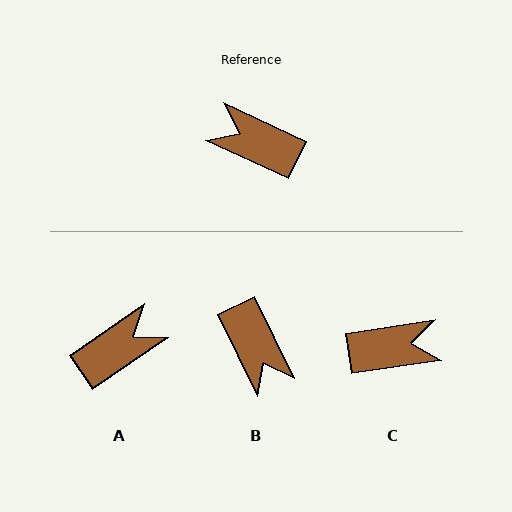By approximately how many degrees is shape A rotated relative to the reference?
Approximately 121 degrees clockwise.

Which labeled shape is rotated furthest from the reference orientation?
C, about 147 degrees away.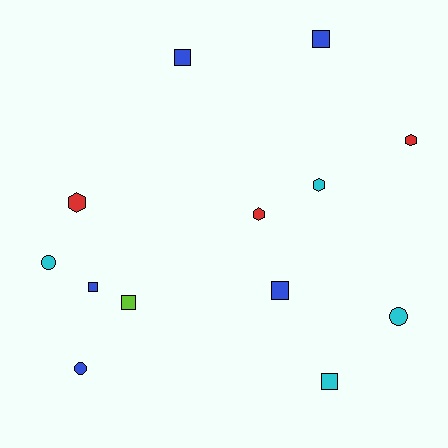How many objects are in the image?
There are 13 objects.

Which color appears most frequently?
Blue, with 5 objects.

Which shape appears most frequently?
Square, with 6 objects.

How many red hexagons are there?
There are 3 red hexagons.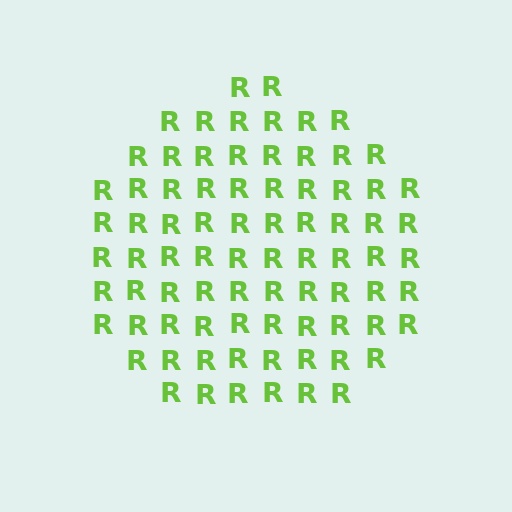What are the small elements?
The small elements are letter R's.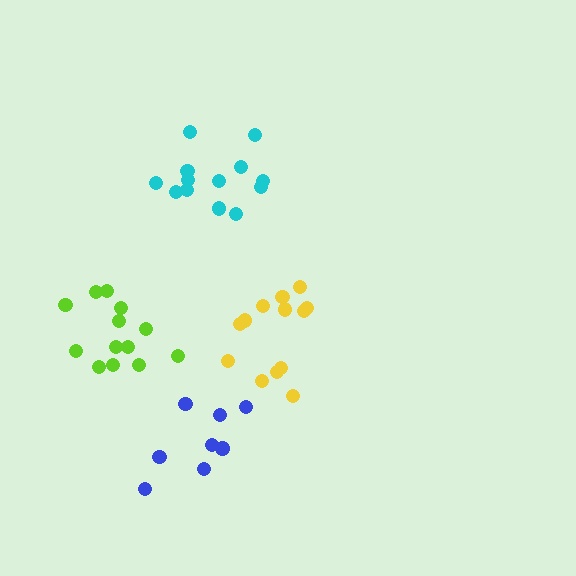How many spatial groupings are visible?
There are 4 spatial groupings.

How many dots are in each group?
Group 1: 13 dots, Group 2: 13 dots, Group 3: 8 dots, Group 4: 13 dots (47 total).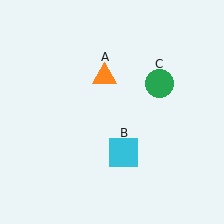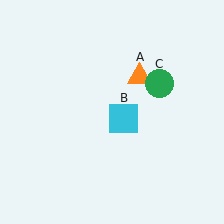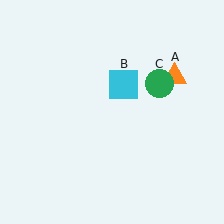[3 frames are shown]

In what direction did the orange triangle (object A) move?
The orange triangle (object A) moved right.